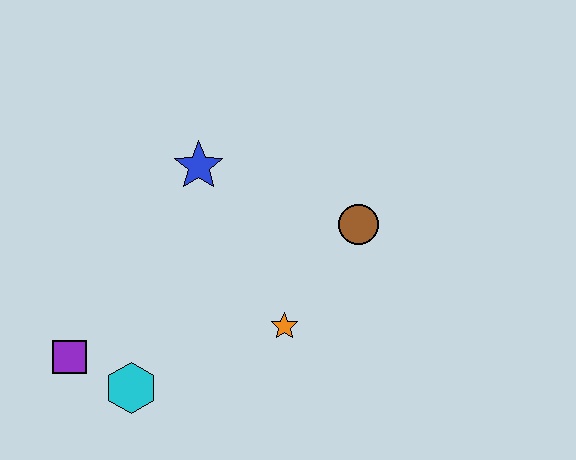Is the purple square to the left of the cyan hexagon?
Yes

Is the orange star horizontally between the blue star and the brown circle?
Yes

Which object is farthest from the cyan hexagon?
The brown circle is farthest from the cyan hexagon.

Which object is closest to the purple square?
The cyan hexagon is closest to the purple square.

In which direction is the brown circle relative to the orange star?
The brown circle is above the orange star.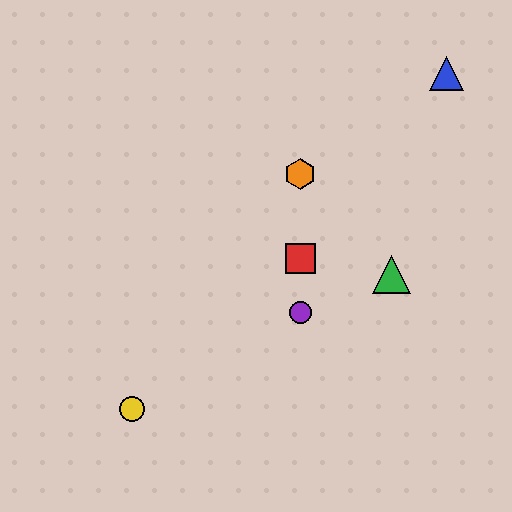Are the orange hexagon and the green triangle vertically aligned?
No, the orange hexagon is at x≈300 and the green triangle is at x≈391.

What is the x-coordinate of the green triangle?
The green triangle is at x≈391.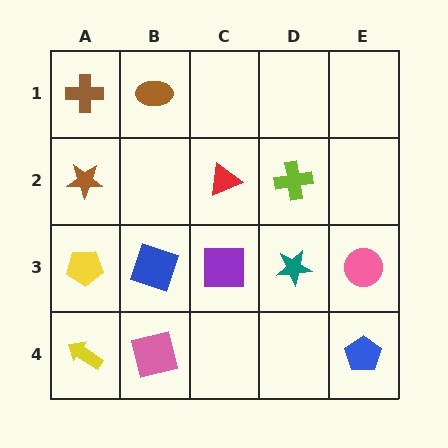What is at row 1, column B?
A brown ellipse.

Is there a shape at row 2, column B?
No, that cell is empty.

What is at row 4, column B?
A pink square.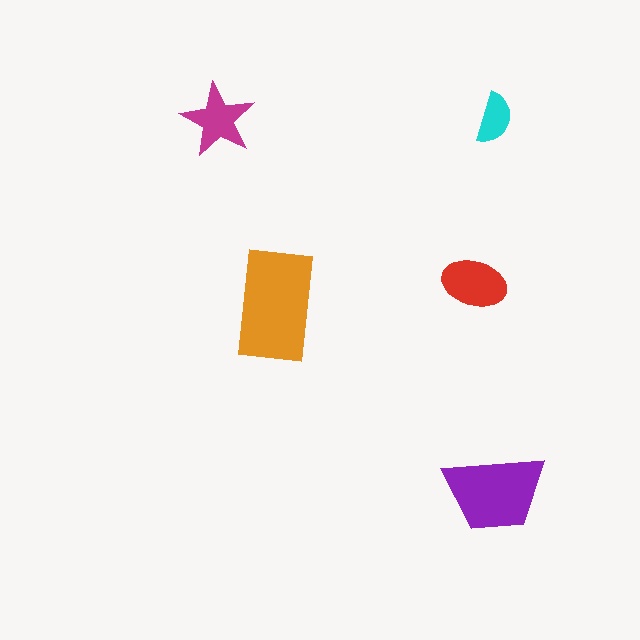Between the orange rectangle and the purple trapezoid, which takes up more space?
The orange rectangle.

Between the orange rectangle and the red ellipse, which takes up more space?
The orange rectangle.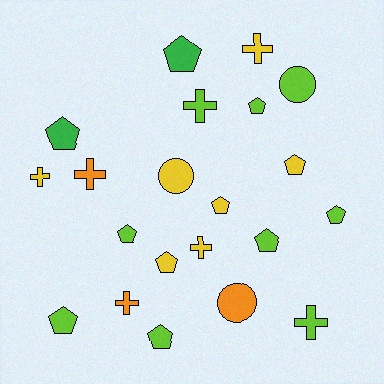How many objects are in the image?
There are 21 objects.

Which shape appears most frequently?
Pentagon, with 11 objects.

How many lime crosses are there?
There are 2 lime crosses.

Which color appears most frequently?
Lime, with 9 objects.